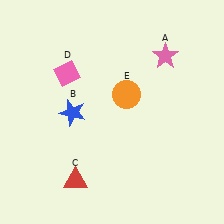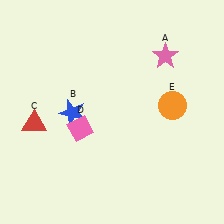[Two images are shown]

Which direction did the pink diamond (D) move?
The pink diamond (D) moved down.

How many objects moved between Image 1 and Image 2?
3 objects moved between the two images.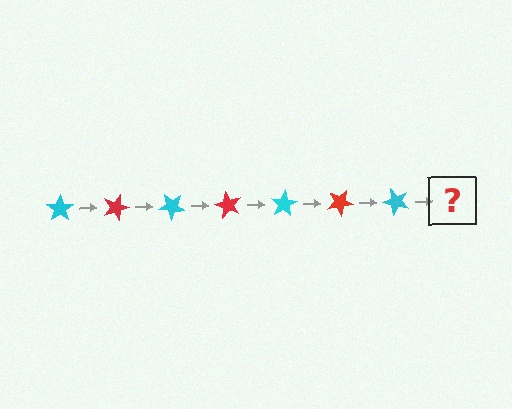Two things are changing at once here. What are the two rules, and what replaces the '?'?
The two rules are that it rotates 20 degrees each step and the color cycles through cyan and red. The '?' should be a red star, rotated 140 degrees from the start.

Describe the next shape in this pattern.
It should be a red star, rotated 140 degrees from the start.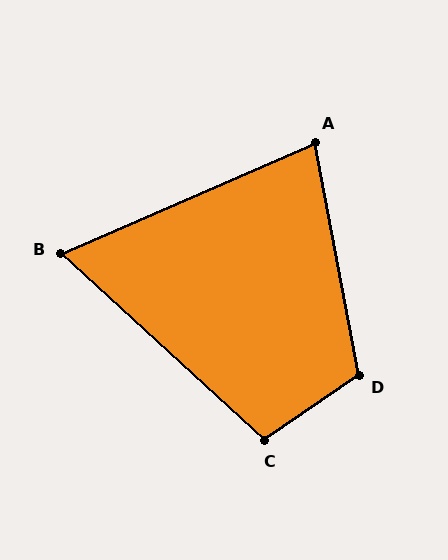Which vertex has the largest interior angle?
D, at approximately 114 degrees.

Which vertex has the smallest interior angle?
B, at approximately 66 degrees.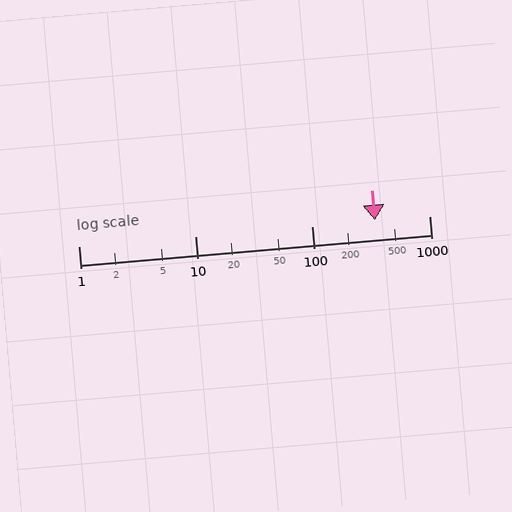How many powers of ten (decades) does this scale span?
The scale spans 3 decades, from 1 to 1000.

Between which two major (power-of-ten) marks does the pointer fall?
The pointer is between 100 and 1000.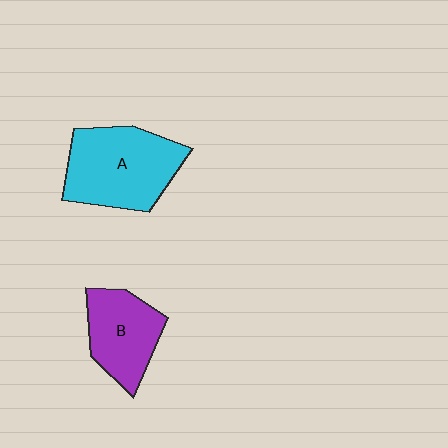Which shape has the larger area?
Shape A (cyan).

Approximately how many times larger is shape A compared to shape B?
Approximately 1.4 times.